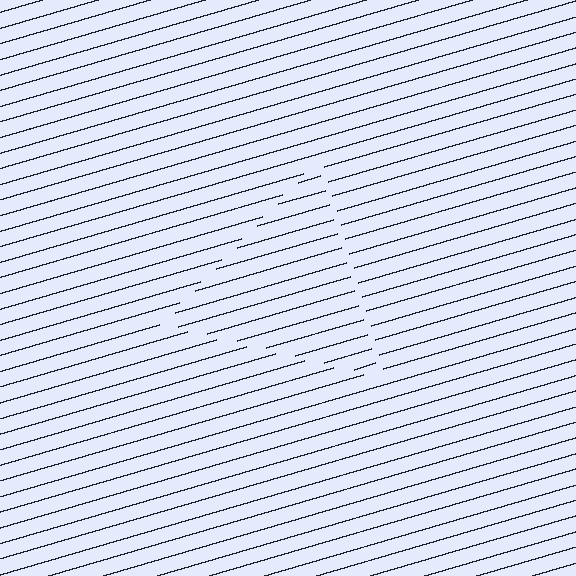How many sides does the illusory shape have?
3 sides — the line-ends trace a triangle.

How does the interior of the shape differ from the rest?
The interior of the shape contains the same grating, shifted by half a period — the contour is defined by the phase discontinuity where line-ends from the inner and outer gratings abut.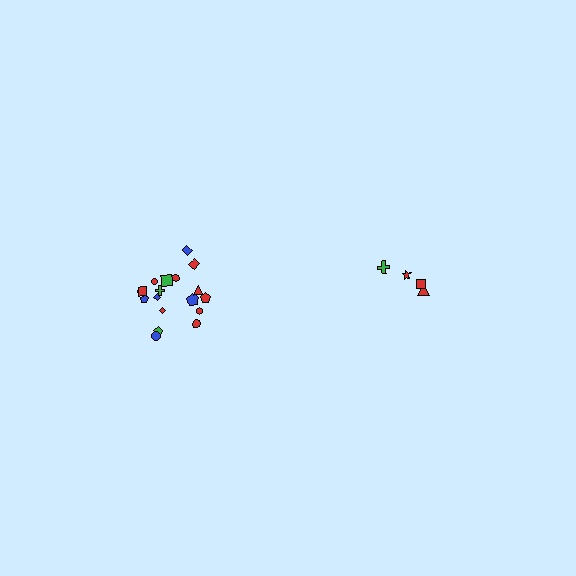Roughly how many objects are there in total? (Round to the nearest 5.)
Roughly 20 objects in total.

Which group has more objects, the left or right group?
The left group.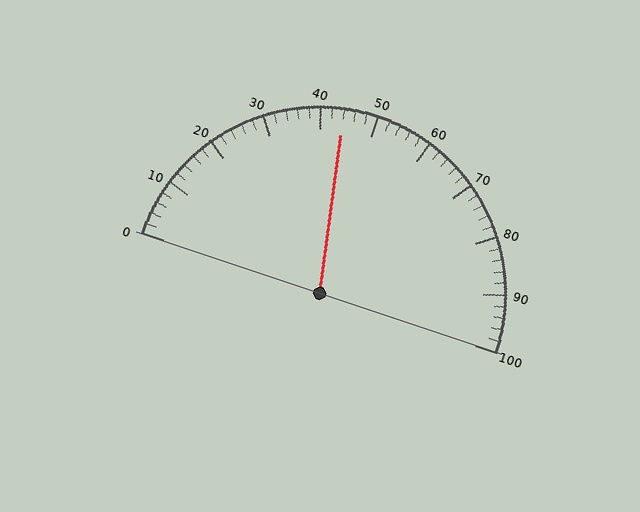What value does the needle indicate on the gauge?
The needle indicates approximately 44.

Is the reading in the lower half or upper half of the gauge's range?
The reading is in the lower half of the range (0 to 100).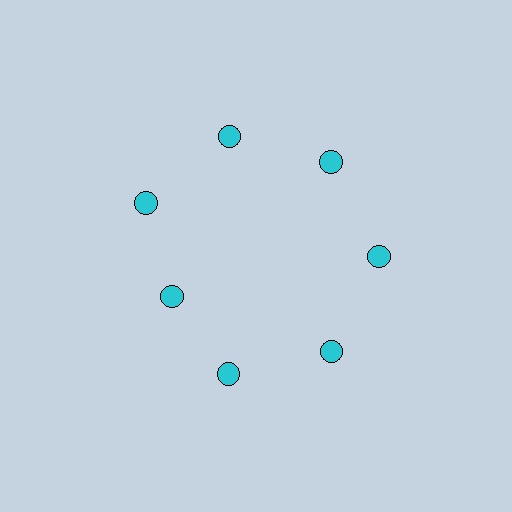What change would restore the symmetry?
The symmetry would be restored by moving it outward, back onto the ring so that all 7 circles sit at equal angles and equal distance from the center.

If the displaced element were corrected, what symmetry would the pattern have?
It would have 7-fold rotational symmetry — the pattern would map onto itself every 51 degrees.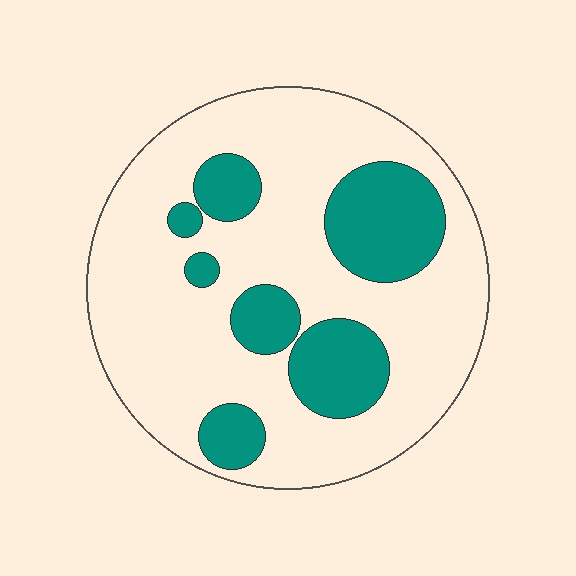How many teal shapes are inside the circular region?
7.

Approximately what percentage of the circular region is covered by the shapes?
Approximately 25%.